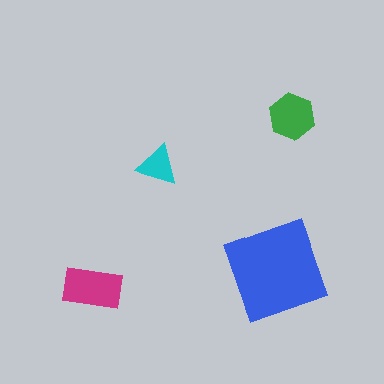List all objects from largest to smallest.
The blue diamond, the magenta rectangle, the green hexagon, the cyan triangle.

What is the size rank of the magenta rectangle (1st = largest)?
2nd.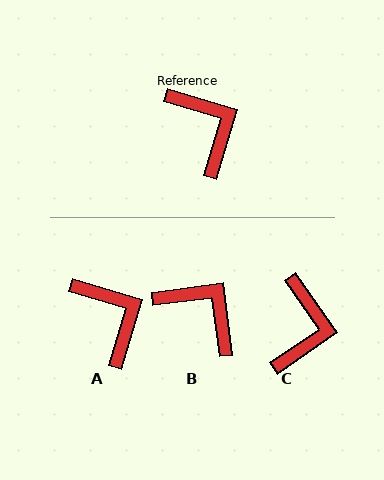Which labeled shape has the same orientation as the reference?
A.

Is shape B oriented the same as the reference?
No, it is off by about 24 degrees.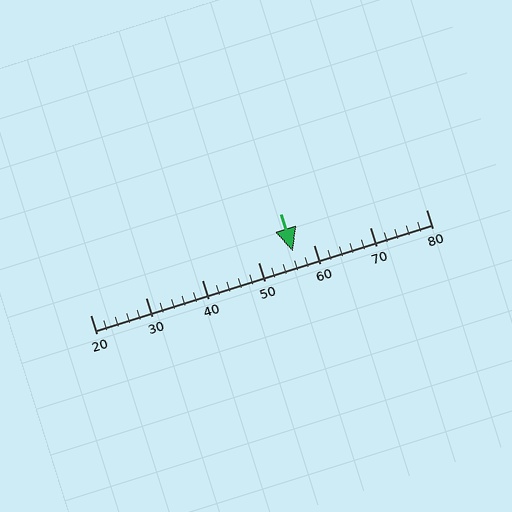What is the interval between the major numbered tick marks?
The major tick marks are spaced 10 units apart.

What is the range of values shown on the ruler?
The ruler shows values from 20 to 80.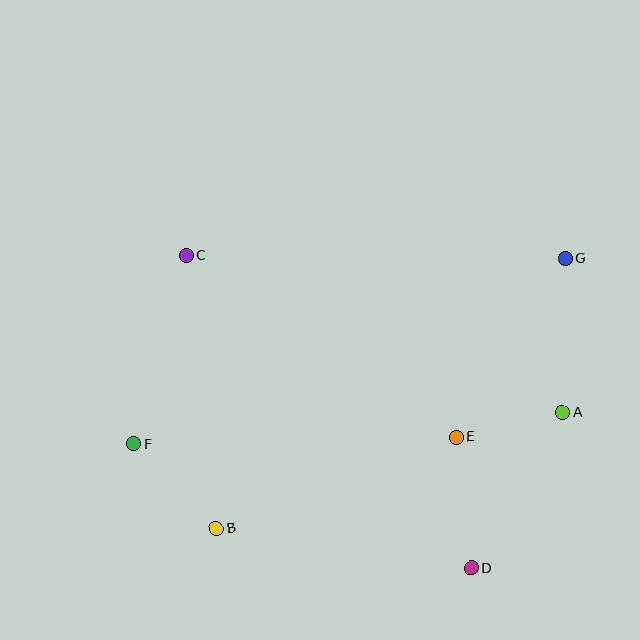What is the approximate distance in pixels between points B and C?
The distance between B and C is approximately 274 pixels.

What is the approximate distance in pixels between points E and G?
The distance between E and G is approximately 210 pixels.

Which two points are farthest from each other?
Points F and G are farthest from each other.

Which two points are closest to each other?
Points A and E are closest to each other.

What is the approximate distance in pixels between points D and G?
The distance between D and G is approximately 324 pixels.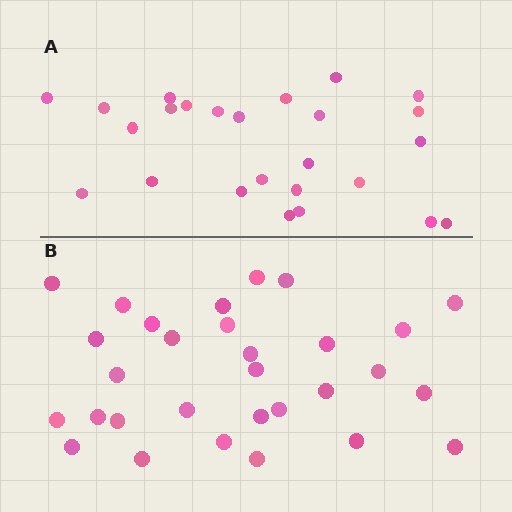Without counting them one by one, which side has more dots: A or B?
Region B (the bottom region) has more dots.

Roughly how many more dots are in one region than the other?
Region B has about 5 more dots than region A.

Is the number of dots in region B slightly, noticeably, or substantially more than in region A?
Region B has only slightly more — the two regions are fairly close. The ratio is roughly 1.2 to 1.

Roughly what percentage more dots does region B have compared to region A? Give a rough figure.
About 20% more.